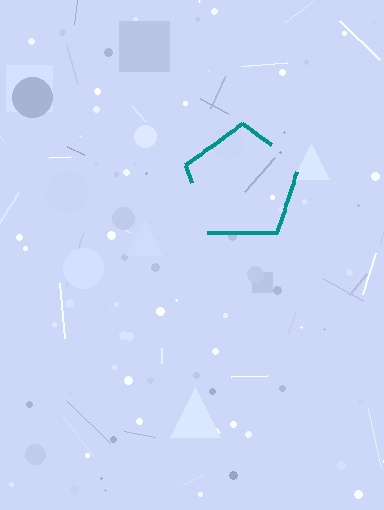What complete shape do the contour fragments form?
The contour fragments form a pentagon.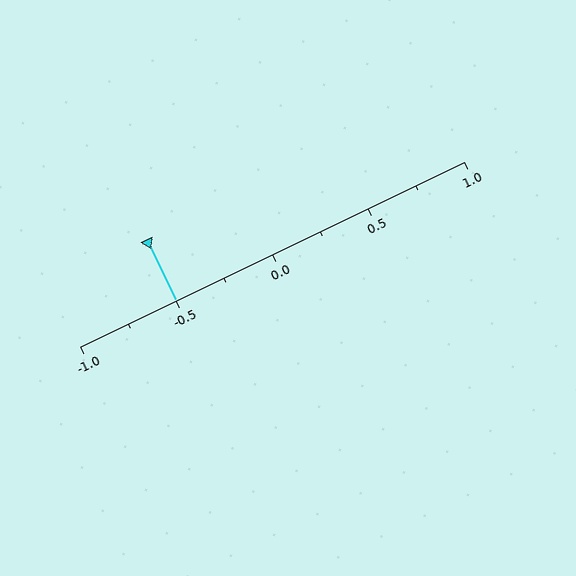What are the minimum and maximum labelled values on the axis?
The axis runs from -1.0 to 1.0.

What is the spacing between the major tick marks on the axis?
The major ticks are spaced 0.5 apart.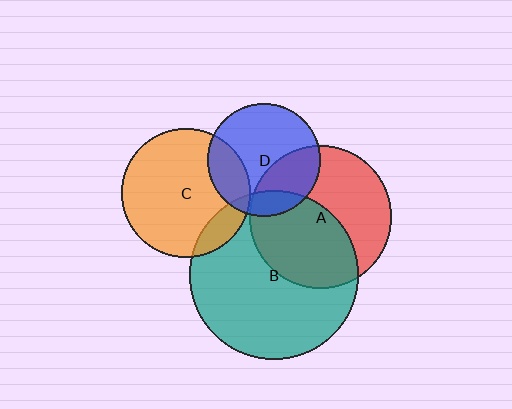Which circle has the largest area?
Circle B (teal).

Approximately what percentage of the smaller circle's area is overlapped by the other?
Approximately 15%.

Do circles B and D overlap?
Yes.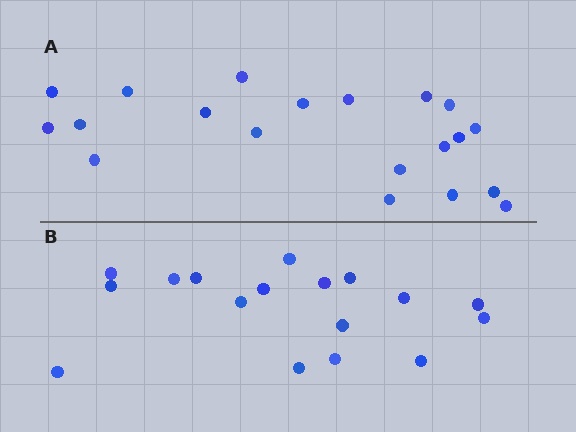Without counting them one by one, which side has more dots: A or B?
Region A (the top region) has more dots.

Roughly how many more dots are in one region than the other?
Region A has just a few more — roughly 2 or 3 more dots than region B.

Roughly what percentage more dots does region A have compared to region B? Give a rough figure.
About 20% more.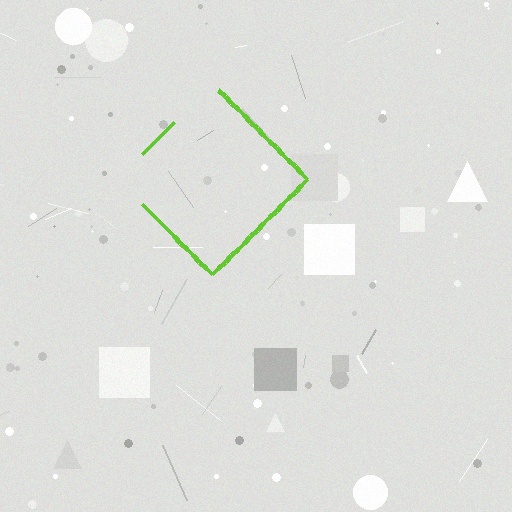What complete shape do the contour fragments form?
The contour fragments form a diamond.